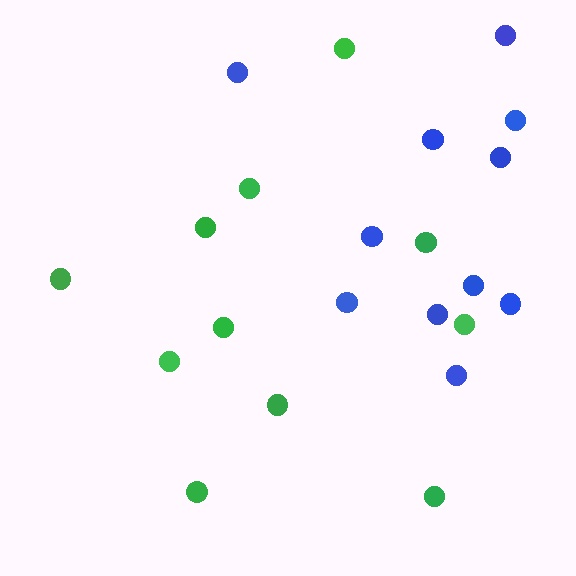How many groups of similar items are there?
There are 2 groups: one group of blue circles (11) and one group of green circles (11).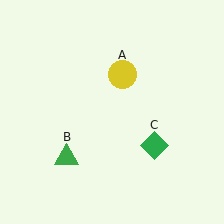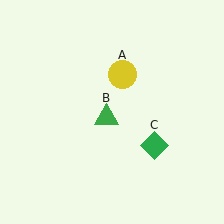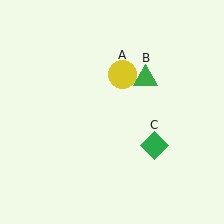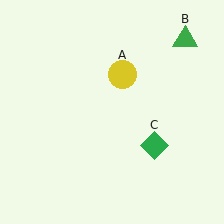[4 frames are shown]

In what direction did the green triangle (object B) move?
The green triangle (object B) moved up and to the right.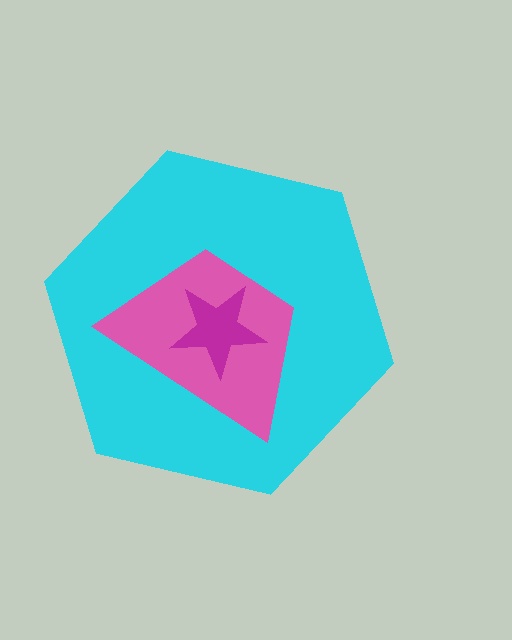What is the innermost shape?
The magenta star.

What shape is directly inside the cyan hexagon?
The pink trapezoid.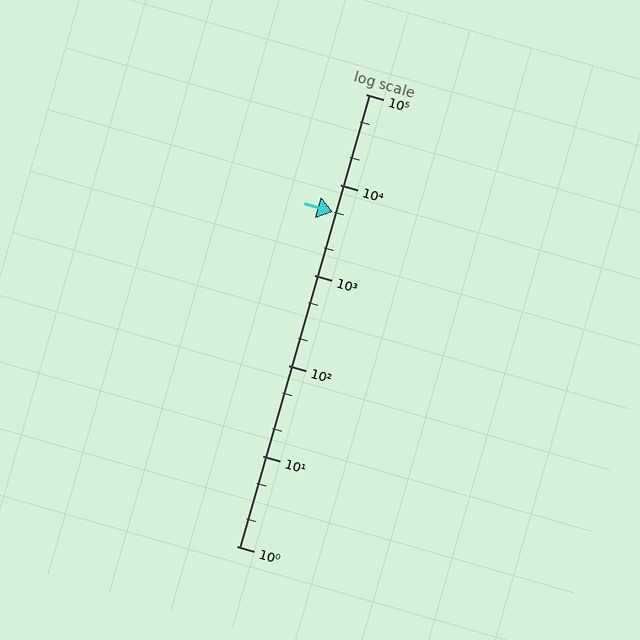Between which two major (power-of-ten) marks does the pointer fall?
The pointer is between 1000 and 10000.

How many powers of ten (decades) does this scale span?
The scale spans 5 decades, from 1 to 100000.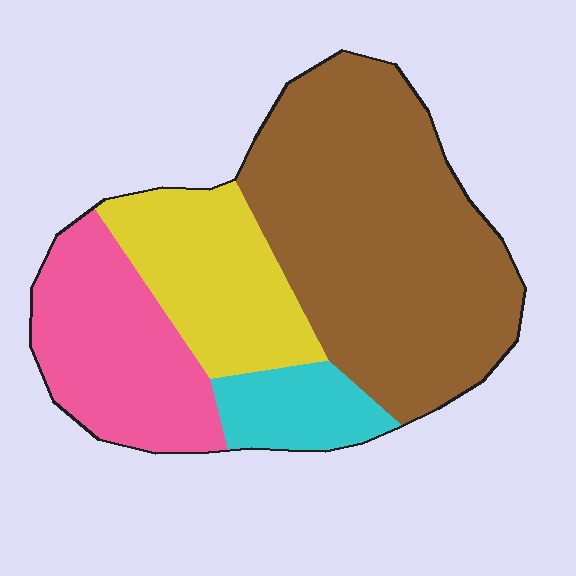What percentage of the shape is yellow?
Yellow covers around 20% of the shape.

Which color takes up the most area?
Brown, at roughly 50%.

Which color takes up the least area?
Cyan, at roughly 10%.